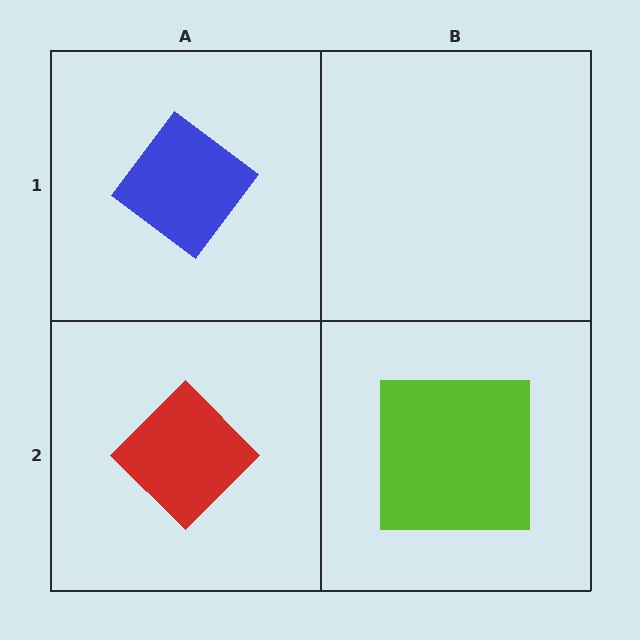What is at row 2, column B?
A lime square.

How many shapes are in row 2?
2 shapes.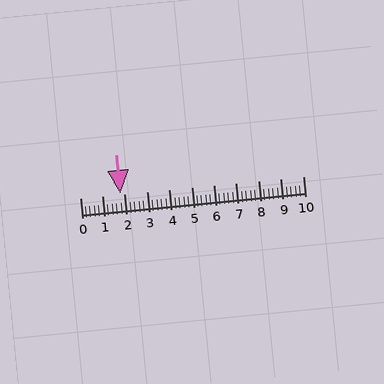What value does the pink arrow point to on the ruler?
The pink arrow points to approximately 1.8.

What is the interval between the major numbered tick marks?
The major tick marks are spaced 1 units apart.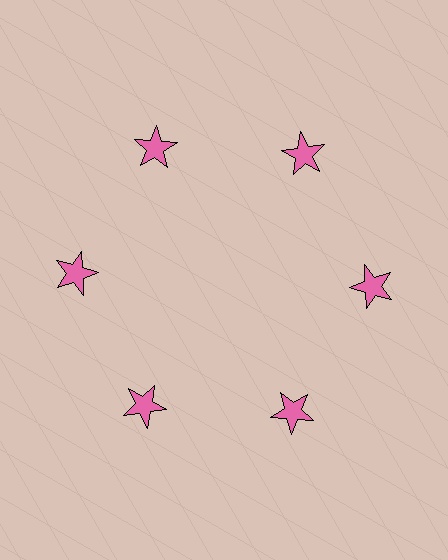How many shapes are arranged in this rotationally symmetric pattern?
There are 6 shapes, arranged in 6 groups of 1.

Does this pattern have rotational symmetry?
Yes, this pattern has 6-fold rotational symmetry. It looks the same after rotating 60 degrees around the center.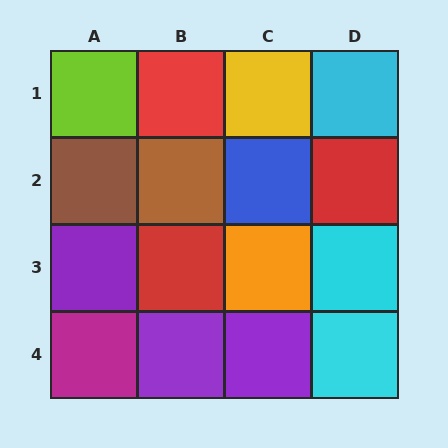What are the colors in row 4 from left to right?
Magenta, purple, purple, cyan.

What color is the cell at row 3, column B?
Red.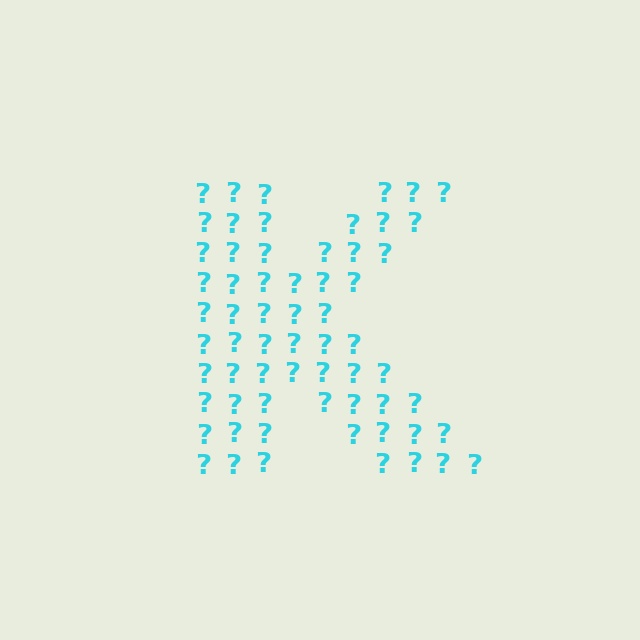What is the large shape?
The large shape is the letter K.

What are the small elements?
The small elements are question marks.